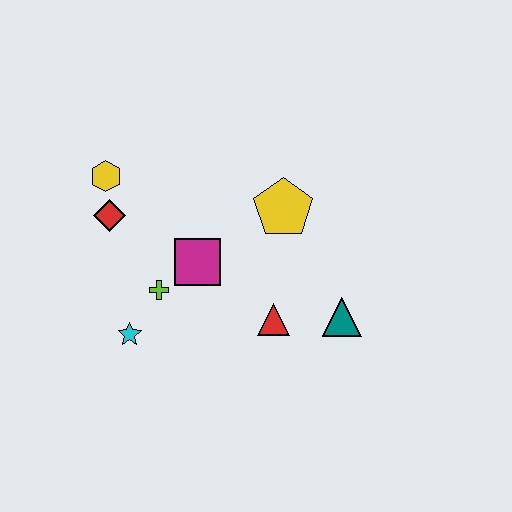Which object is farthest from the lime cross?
The teal triangle is farthest from the lime cross.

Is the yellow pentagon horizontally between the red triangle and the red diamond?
No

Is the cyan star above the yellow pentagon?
No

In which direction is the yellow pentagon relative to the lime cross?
The yellow pentagon is to the right of the lime cross.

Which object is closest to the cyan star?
The lime cross is closest to the cyan star.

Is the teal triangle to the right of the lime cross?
Yes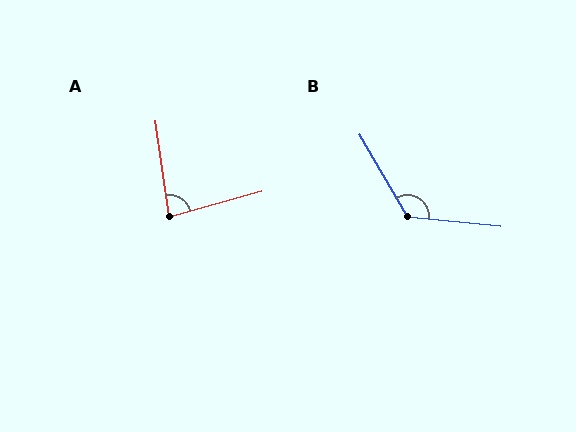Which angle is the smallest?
A, at approximately 83 degrees.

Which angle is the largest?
B, at approximately 126 degrees.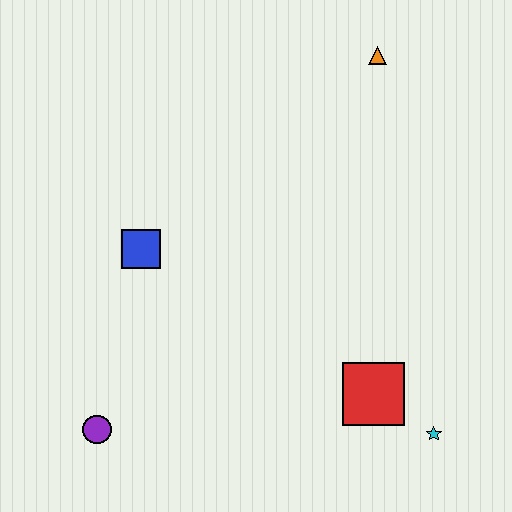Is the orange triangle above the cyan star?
Yes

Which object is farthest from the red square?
The orange triangle is farthest from the red square.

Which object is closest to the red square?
The cyan star is closest to the red square.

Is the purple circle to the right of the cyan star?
No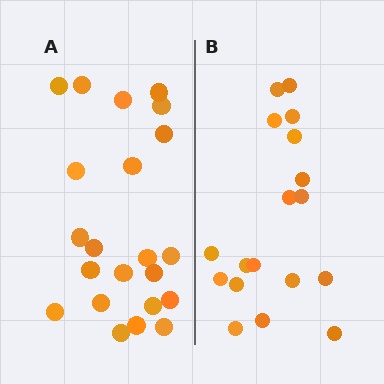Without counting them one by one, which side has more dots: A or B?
Region A (the left region) has more dots.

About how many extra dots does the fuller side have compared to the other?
Region A has about 4 more dots than region B.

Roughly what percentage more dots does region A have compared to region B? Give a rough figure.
About 20% more.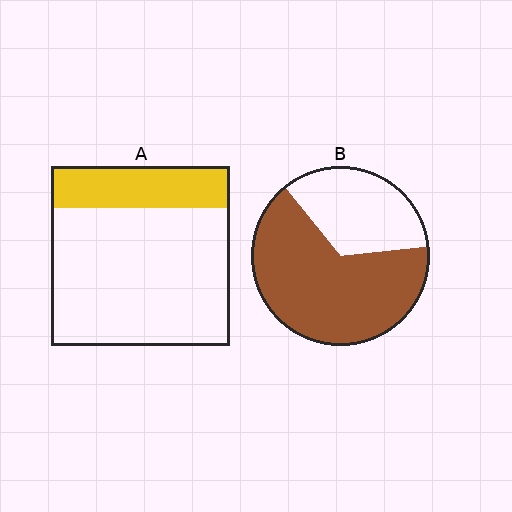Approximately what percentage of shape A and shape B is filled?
A is approximately 25% and B is approximately 65%.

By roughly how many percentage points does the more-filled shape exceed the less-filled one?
By roughly 45 percentage points (B over A).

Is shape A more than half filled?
No.